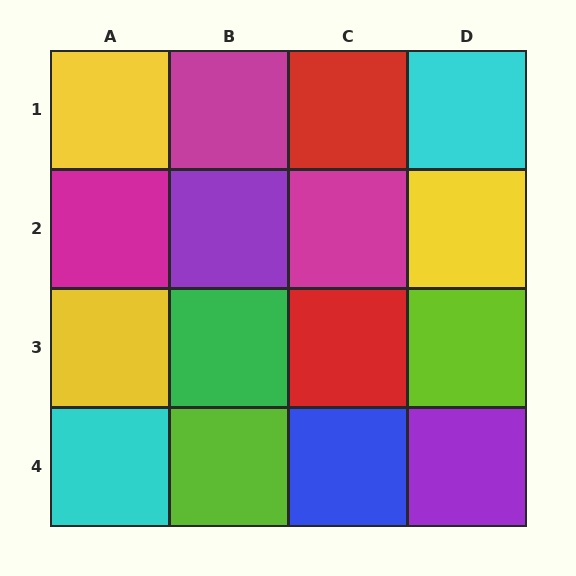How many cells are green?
1 cell is green.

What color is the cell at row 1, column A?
Yellow.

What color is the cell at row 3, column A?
Yellow.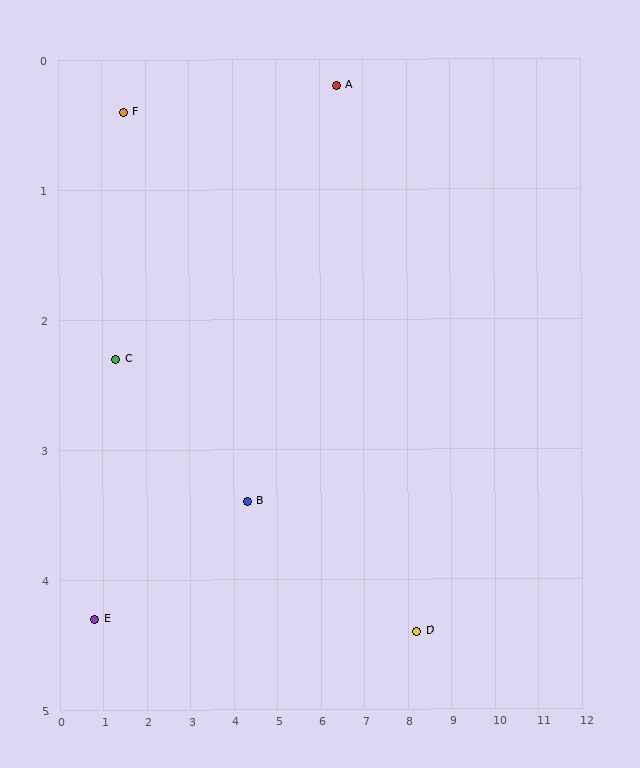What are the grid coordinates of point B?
Point B is at approximately (4.3, 3.4).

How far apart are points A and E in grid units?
Points A and E are about 6.9 grid units apart.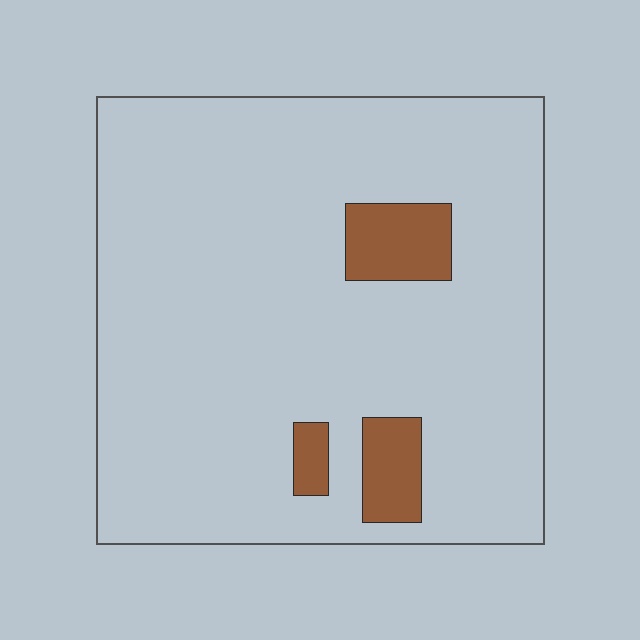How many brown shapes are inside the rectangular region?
3.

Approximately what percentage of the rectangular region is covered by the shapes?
Approximately 10%.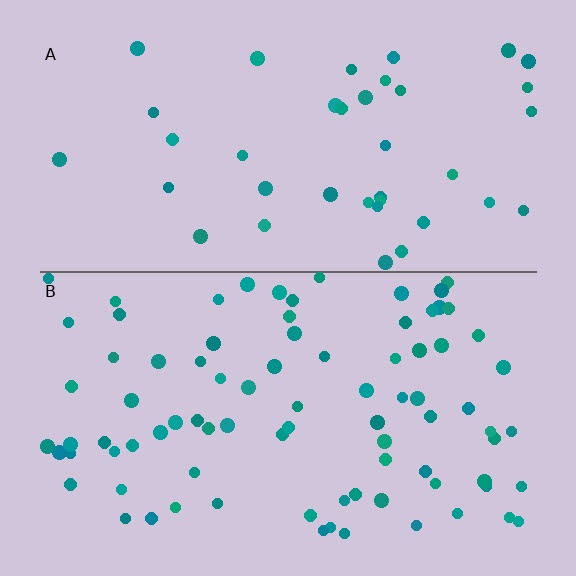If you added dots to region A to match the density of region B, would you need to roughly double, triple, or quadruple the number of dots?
Approximately double.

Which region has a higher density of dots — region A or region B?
B (the bottom).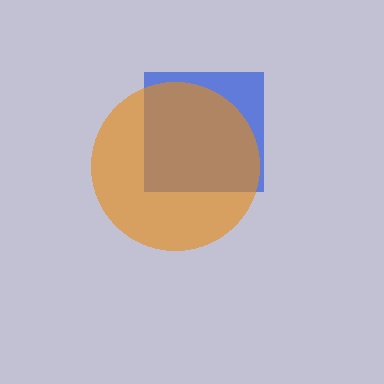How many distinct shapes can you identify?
There are 2 distinct shapes: a blue square, an orange circle.